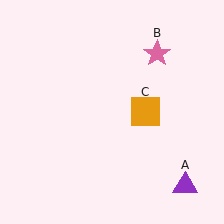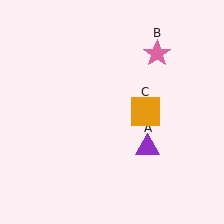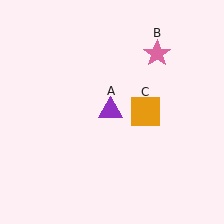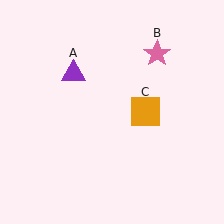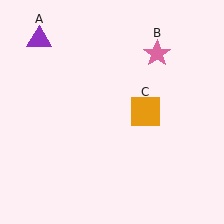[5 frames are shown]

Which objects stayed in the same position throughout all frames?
Pink star (object B) and orange square (object C) remained stationary.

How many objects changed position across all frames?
1 object changed position: purple triangle (object A).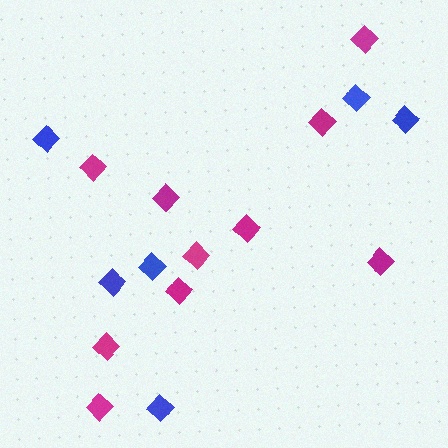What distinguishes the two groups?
There are 2 groups: one group of blue diamonds (6) and one group of magenta diamonds (10).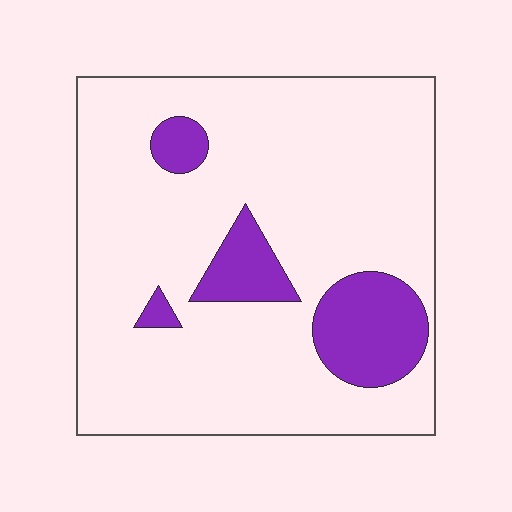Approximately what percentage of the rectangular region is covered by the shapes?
Approximately 15%.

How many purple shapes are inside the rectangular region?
4.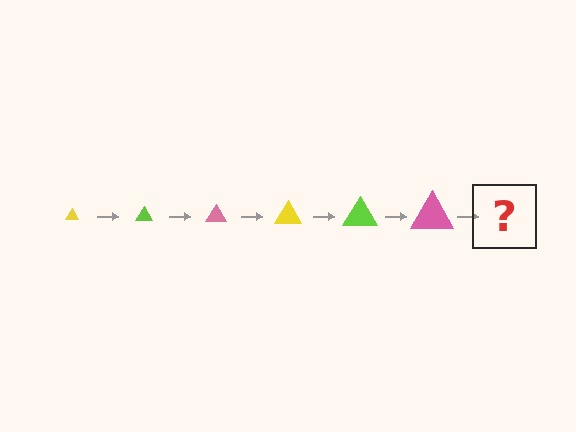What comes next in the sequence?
The next element should be a yellow triangle, larger than the previous one.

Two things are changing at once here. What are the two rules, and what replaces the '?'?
The two rules are that the triangle grows larger each step and the color cycles through yellow, lime, and pink. The '?' should be a yellow triangle, larger than the previous one.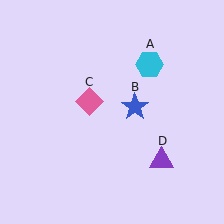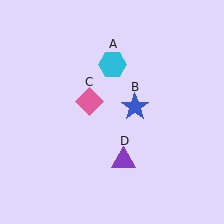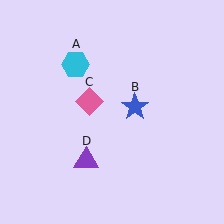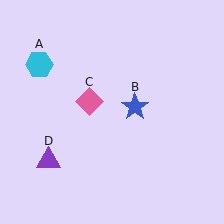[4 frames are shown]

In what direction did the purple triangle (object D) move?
The purple triangle (object D) moved left.